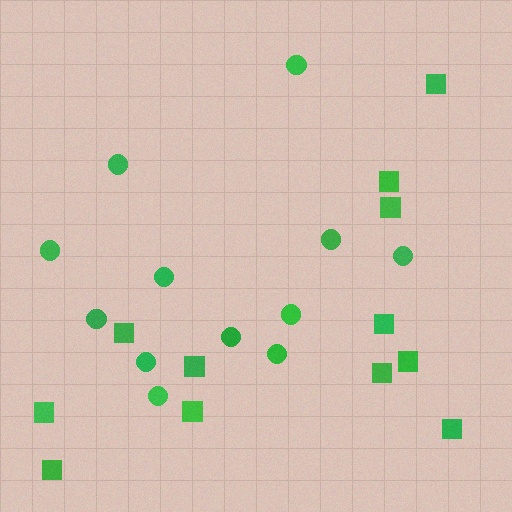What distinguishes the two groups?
There are 2 groups: one group of squares (12) and one group of circles (12).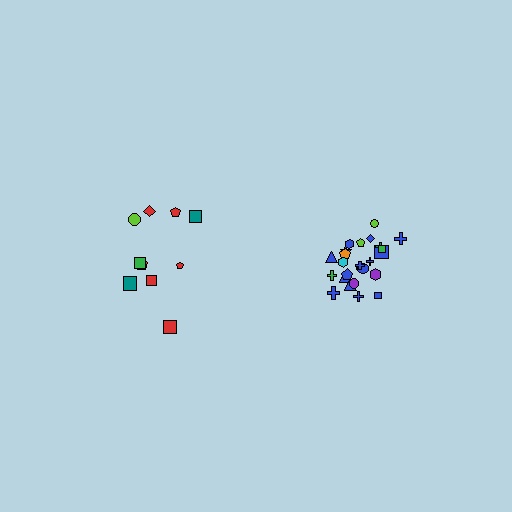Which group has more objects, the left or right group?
The right group.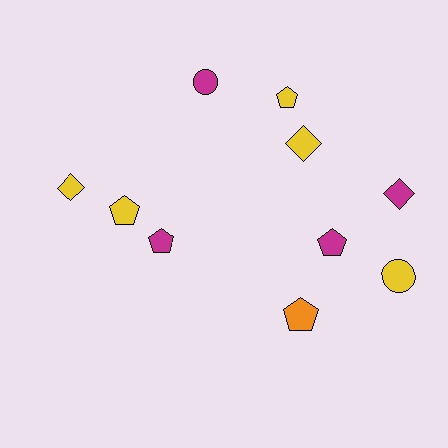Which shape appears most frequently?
Pentagon, with 5 objects.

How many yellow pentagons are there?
There are 2 yellow pentagons.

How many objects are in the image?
There are 10 objects.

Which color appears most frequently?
Yellow, with 5 objects.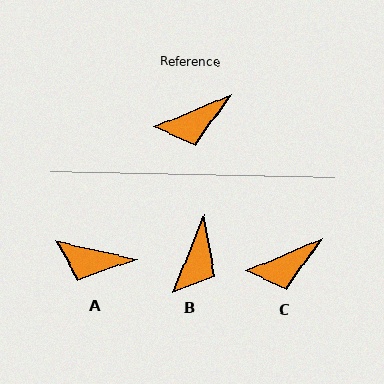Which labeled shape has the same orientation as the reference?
C.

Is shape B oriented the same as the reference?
No, it is off by about 45 degrees.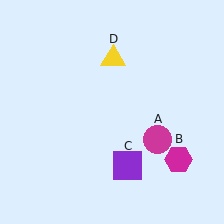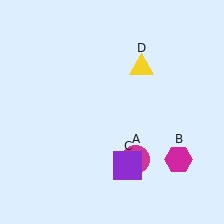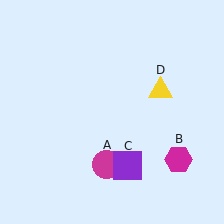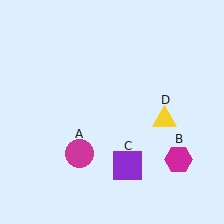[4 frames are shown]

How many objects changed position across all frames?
2 objects changed position: magenta circle (object A), yellow triangle (object D).